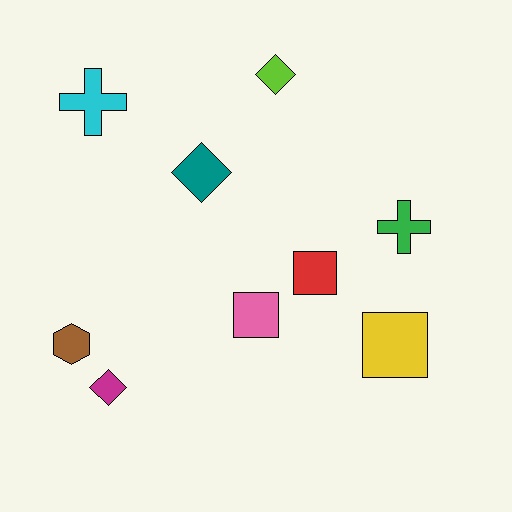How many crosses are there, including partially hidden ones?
There are 2 crosses.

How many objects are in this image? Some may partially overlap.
There are 9 objects.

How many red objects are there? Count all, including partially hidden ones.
There is 1 red object.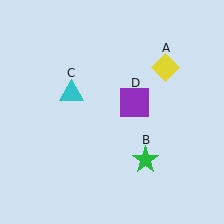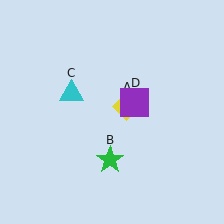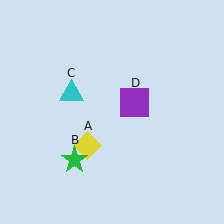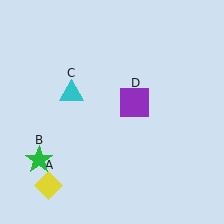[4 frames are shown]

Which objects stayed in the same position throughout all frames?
Cyan triangle (object C) and purple square (object D) remained stationary.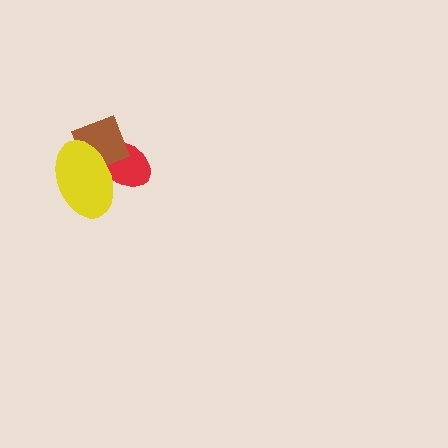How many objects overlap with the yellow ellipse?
2 objects overlap with the yellow ellipse.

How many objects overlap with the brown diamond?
2 objects overlap with the brown diamond.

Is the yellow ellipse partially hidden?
No, no other shape covers it.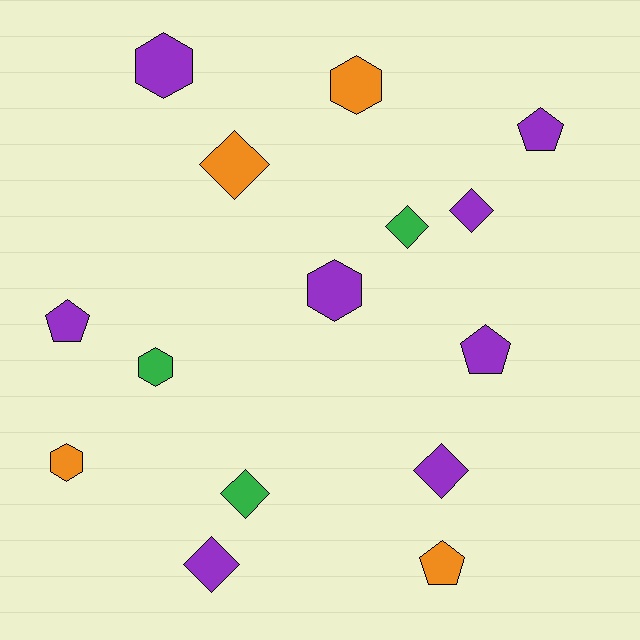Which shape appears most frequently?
Diamond, with 6 objects.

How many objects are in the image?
There are 15 objects.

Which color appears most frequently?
Purple, with 8 objects.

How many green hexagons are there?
There is 1 green hexagon.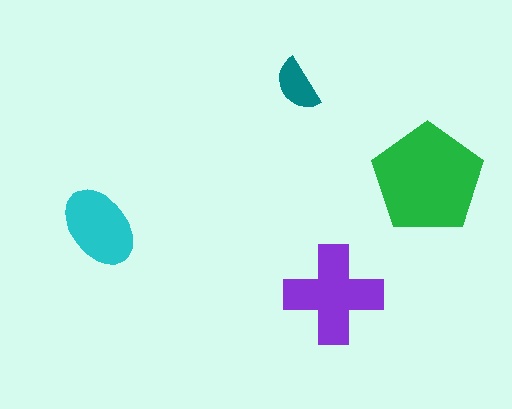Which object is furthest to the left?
The cyan ellipse is leftmost.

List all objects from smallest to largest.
The teal semicircle, the cyan ellipse, the purple cross, the green pentagon.